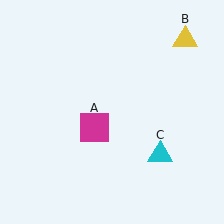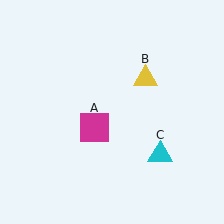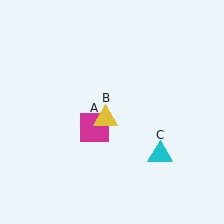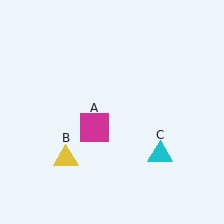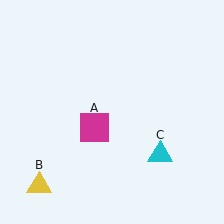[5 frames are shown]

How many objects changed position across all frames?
1 object changed position: yellow triangle (object B).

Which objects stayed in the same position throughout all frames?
Magenta square (object A) and cyan triangle (object C) remained stationary.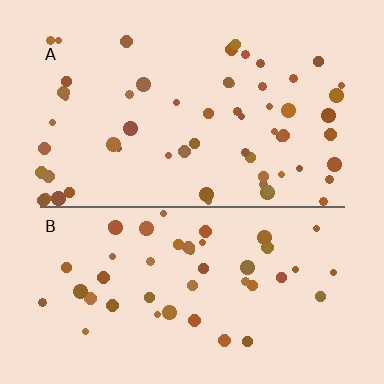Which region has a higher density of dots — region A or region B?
A (the top).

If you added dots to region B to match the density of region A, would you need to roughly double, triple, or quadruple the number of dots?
Approximately double.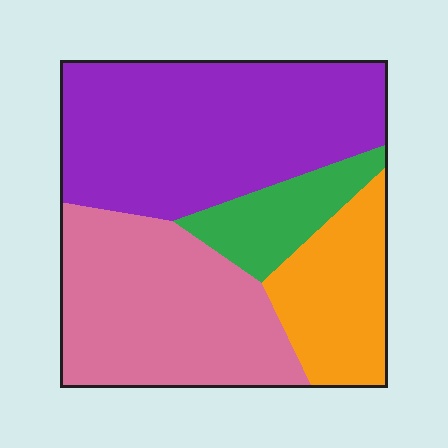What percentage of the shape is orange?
Orange covers about 15% of the shape.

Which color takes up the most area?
Purple, at roughly 40%.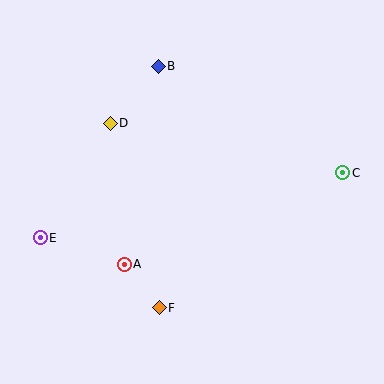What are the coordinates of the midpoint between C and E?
The midpoint between C and E is at (192, 205).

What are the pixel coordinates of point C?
Point C is at (343, 173).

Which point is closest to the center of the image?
Point A at (124, 264) is closest to the center.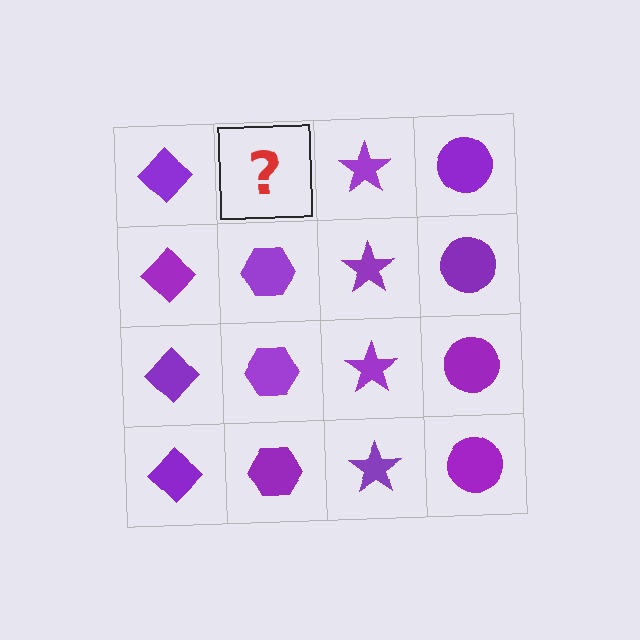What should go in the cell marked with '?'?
The missing cell should contain a purple hexagon.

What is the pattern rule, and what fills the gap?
The rule is that each column has a consistent shape. The gap should be filled with a purple hexagon.